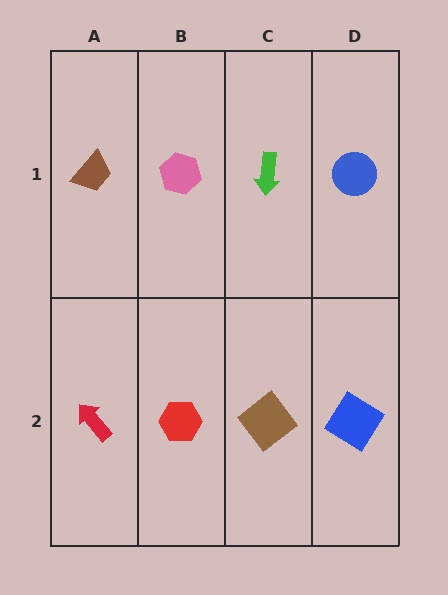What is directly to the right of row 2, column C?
A blue diamond.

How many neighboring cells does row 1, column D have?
2.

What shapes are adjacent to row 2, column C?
A green arrow (row 1, column C), a red hexagon (row 2, column B), a blue diamond (row 2, column D).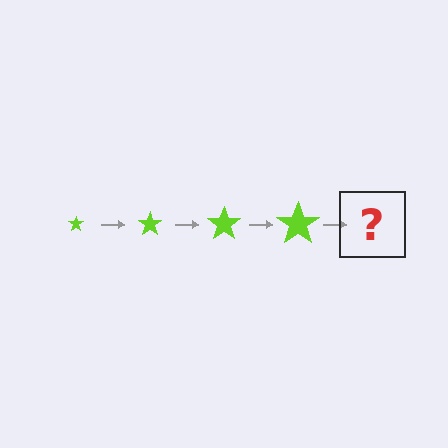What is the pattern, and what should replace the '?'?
The pattern is that the star gets progressively larger each step. The '?' should be a lime star, larger than the previous one.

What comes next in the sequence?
The next element should be a lime star, larger than the previous one.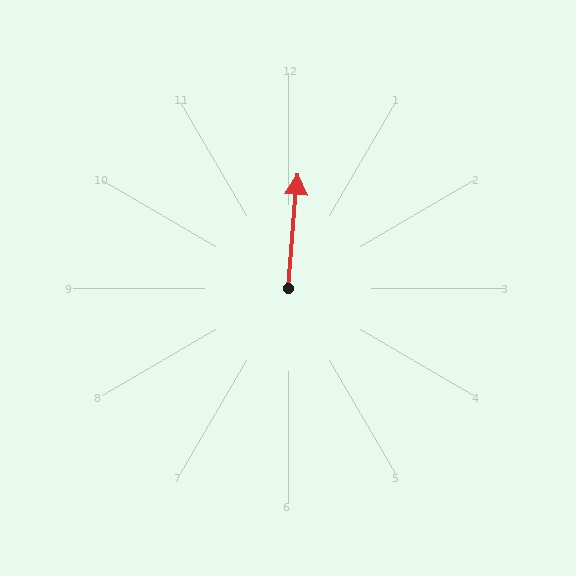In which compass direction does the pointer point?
North.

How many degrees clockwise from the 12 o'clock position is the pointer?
Approximately 5 degrees.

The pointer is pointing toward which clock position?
Roughly 12 o'clock.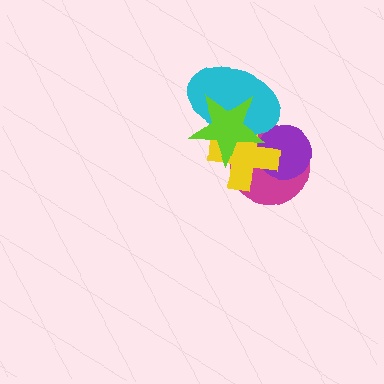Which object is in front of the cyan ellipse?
The lime star is in front of the cyan ellipse.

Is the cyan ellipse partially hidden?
Yes, it is partially covered by another shape.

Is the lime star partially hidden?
No, no other shape covers it.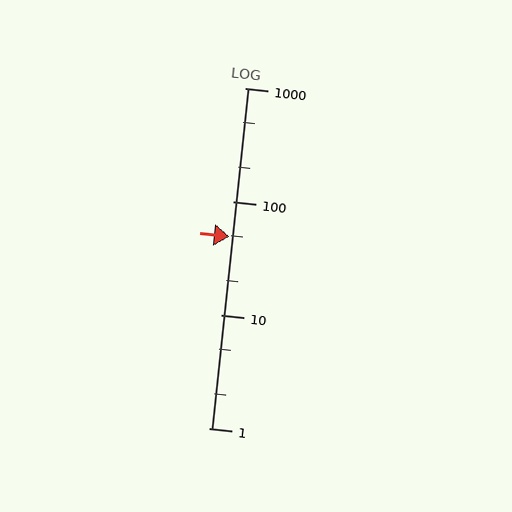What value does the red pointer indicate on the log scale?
The pointer indicates approximately 49.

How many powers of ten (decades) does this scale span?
The scale spans 3 decades, from 1 to 1000.